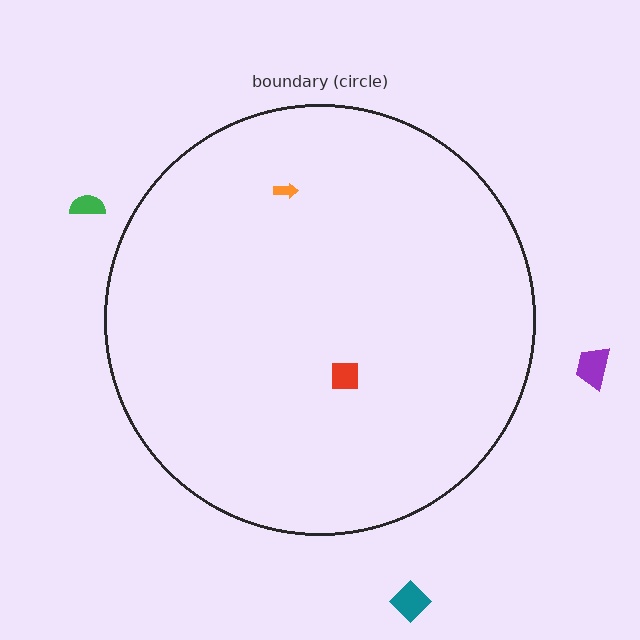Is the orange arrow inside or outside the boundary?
Inside.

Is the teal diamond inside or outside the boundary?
Outside.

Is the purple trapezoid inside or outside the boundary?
Outside.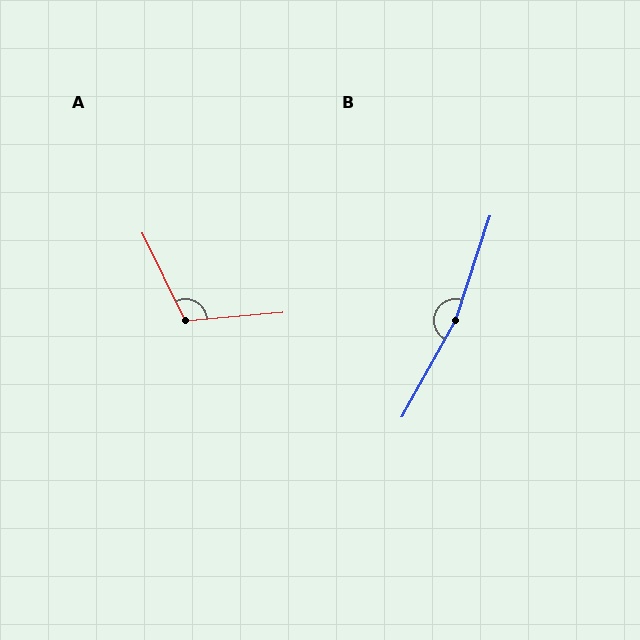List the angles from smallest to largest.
A (111°), B (169°).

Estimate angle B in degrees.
Approximately 169 degrees.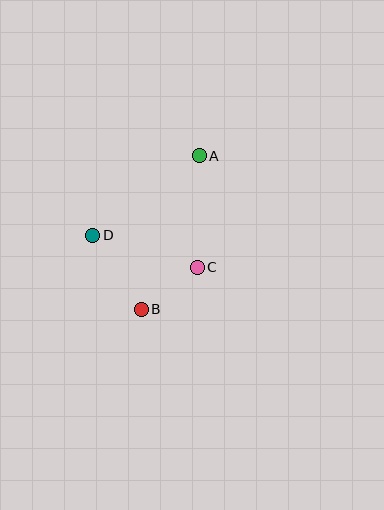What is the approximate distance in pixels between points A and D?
The distance between A and D is approximately 133 pixels.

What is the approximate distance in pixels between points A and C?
The distance between A and C is approximately 111 pixels.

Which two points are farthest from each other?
Points A and B are farthest from each other.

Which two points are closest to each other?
Points B and C are closest to each other.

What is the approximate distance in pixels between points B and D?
The distance between B and D is approximately 88 pixels.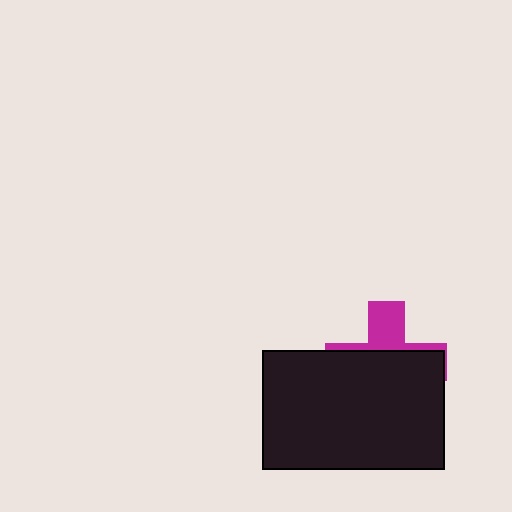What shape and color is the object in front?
The object in front is a black rectangle.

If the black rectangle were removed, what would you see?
You would see the complete magenta cross.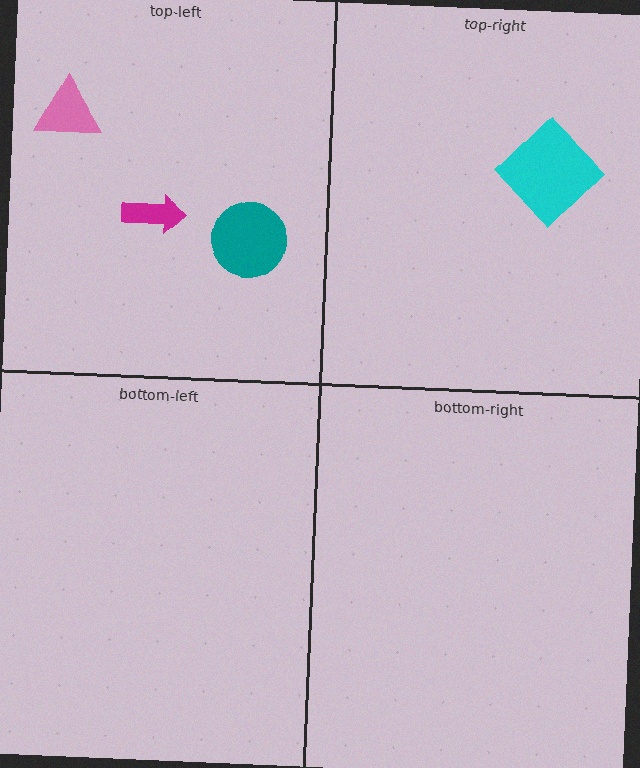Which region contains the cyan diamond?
The top-right region.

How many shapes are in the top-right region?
1.